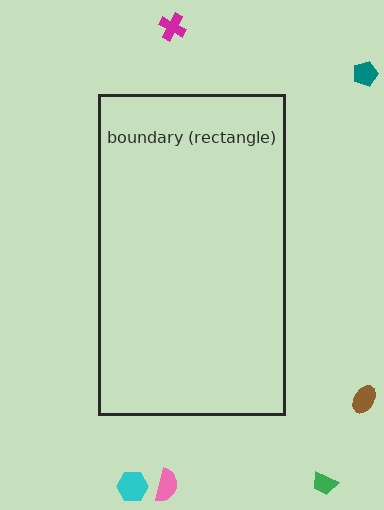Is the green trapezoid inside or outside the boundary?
Outside.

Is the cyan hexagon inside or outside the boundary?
Outside.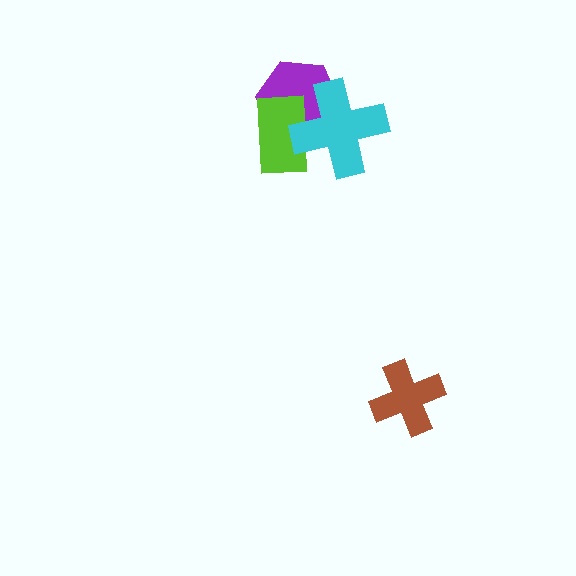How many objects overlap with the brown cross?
0 objects overlap with the brown cross.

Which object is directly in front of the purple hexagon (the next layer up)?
The lime rectangle is directly in front of the purple hexagon.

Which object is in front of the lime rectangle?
The cyan cross is in front of the lime rectangle.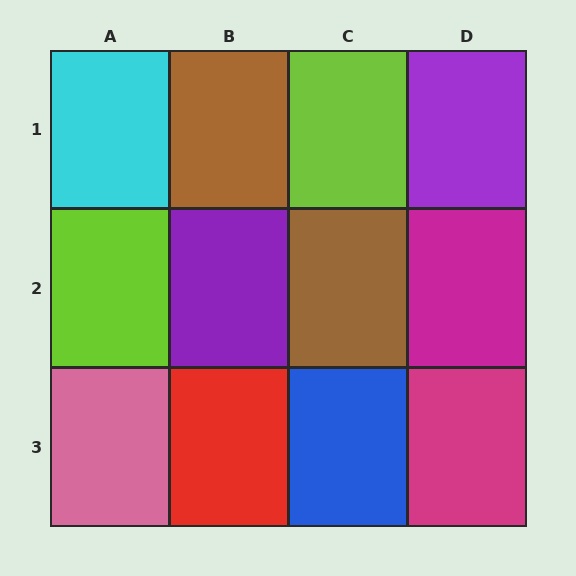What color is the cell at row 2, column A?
Lime.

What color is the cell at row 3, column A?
Pink.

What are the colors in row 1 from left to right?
Cyan, brown, lime, purple.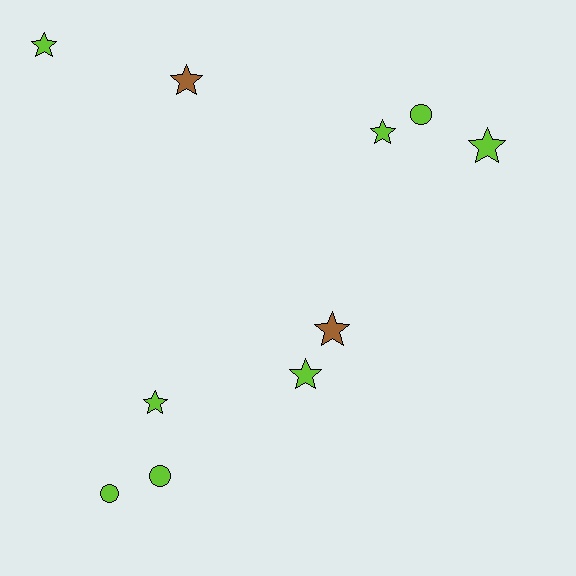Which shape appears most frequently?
Star, with 7 objects.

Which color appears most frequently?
Lime, with 8 objects.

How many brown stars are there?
There are 2 brown stars.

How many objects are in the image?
There are 10 objects.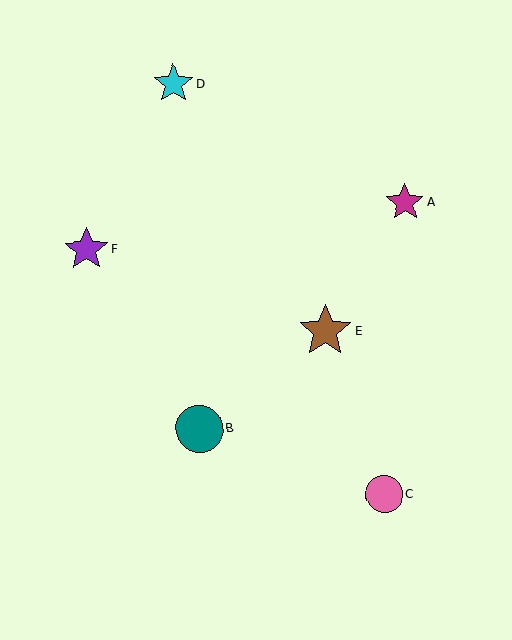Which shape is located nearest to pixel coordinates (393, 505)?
The pink circle (labeled C) at (384, 494) is nearest to that location.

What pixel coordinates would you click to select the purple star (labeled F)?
Click at (86, 249) to select the purple star F.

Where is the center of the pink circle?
The center of the pink circle is at (384, 494).